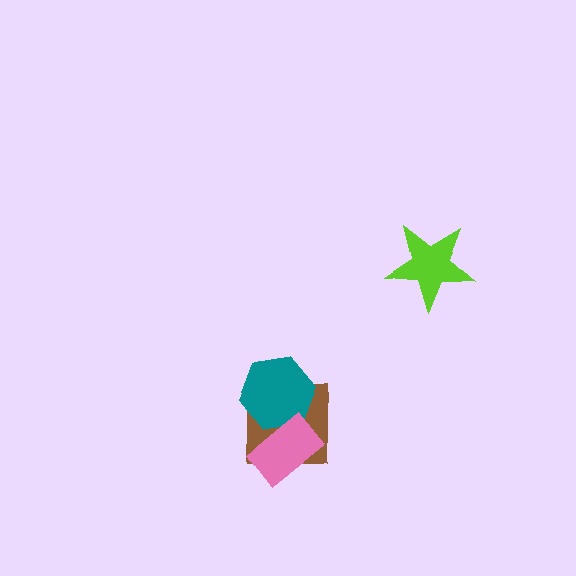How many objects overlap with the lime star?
0 objects overlap with the lime star.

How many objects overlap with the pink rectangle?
2 objects overlap with the pink rectangle.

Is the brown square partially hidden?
Yes, it is partially covered by another shape.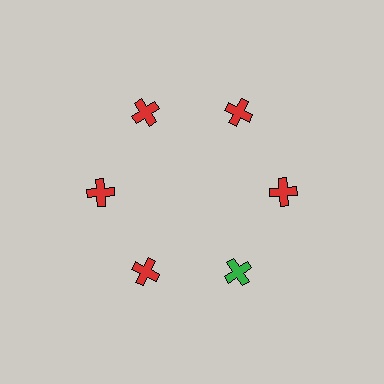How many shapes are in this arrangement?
There are 6 shapes arranged in a ring pattern.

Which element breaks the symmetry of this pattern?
The green cross at roughly the 5 o'clock position breaks the symmetry. All other shapes are red crosses.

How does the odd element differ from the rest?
It has a different color: green instead of red.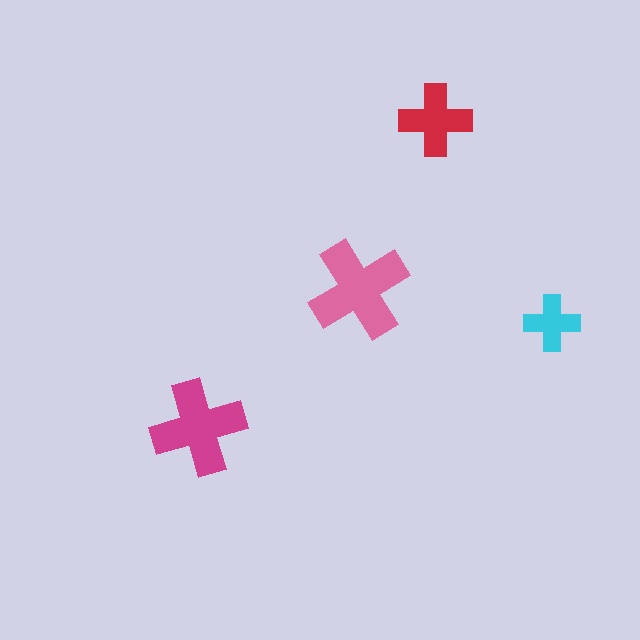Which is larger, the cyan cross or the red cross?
The red one.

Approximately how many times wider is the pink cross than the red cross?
About 1.5 times wider.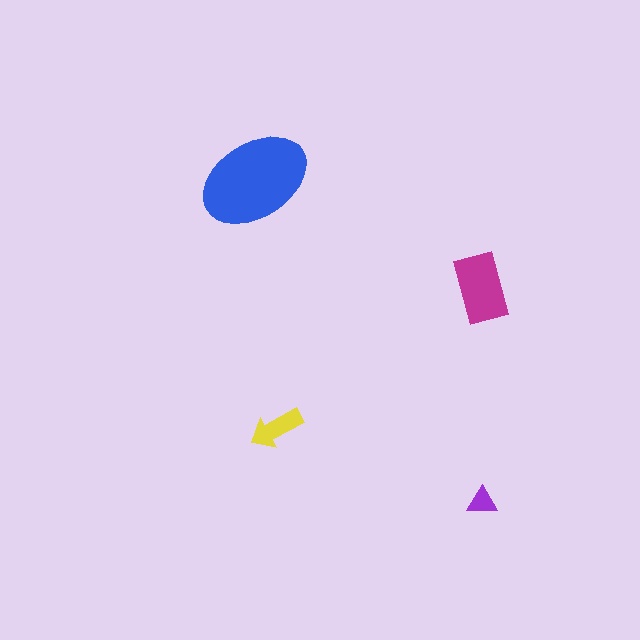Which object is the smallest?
The purple triangle.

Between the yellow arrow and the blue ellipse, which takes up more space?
The blue ellipse.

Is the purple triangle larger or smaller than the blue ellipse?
Smaller.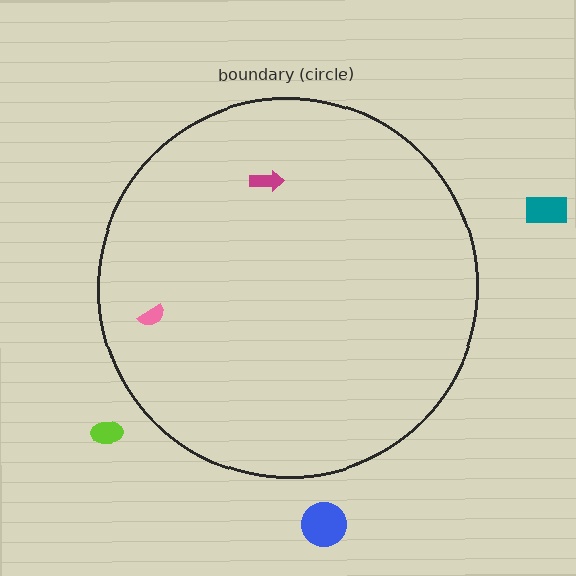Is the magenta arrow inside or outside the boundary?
Inside.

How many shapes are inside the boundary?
2 inside, 3 outside.